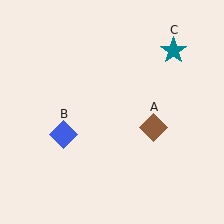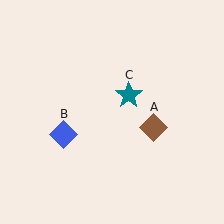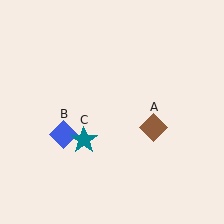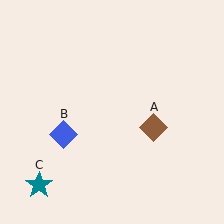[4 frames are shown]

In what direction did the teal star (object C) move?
The teal star (object C) moved down and to the left.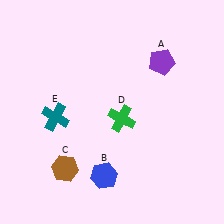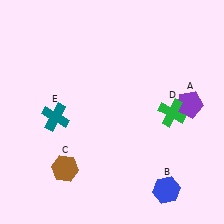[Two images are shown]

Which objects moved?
The objects that moved are: the purple pentagon (A), the blue hexagon (B), the green cross (D).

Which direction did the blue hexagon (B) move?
The blue hexagon (B) moved right.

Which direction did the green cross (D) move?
The green cross (D) moved right.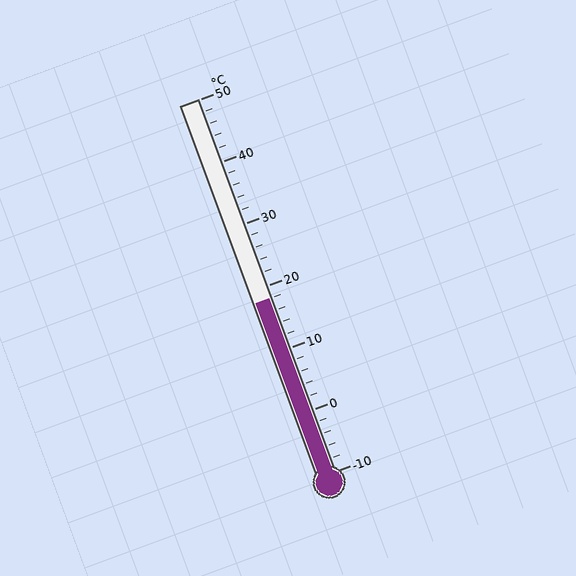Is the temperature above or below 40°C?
The temperature is below 40°C.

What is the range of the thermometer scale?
The thermometer scale ranges from -10°C to 50°C.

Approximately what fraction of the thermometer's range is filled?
The thermometer is filled to approximately 45% of its range.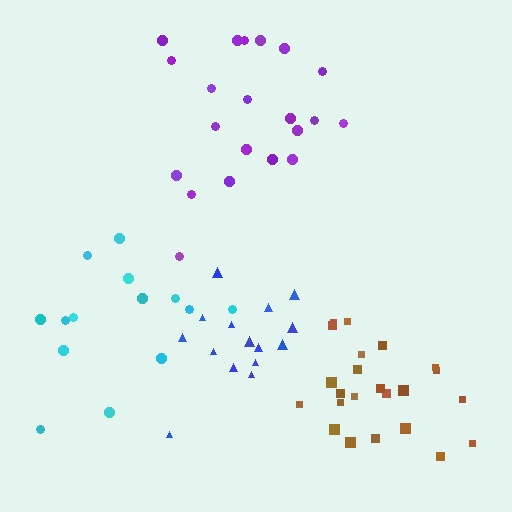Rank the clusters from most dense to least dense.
blue, brown, purple, cyan.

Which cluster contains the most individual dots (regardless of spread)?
Brown (23).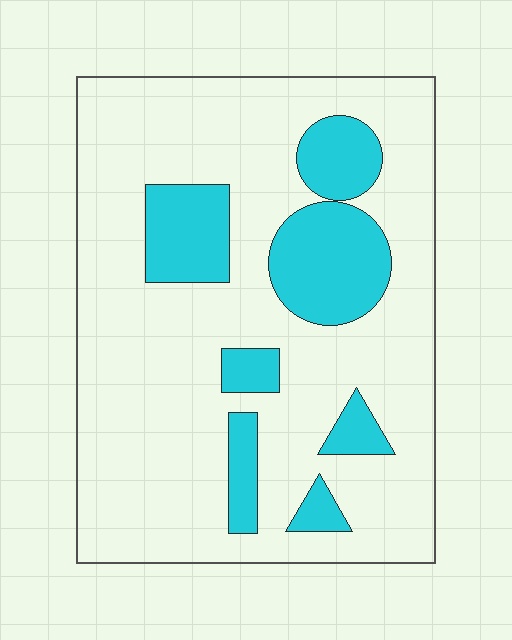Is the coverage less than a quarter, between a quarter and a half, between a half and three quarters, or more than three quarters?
Less than a quarter.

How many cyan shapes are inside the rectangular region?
7.